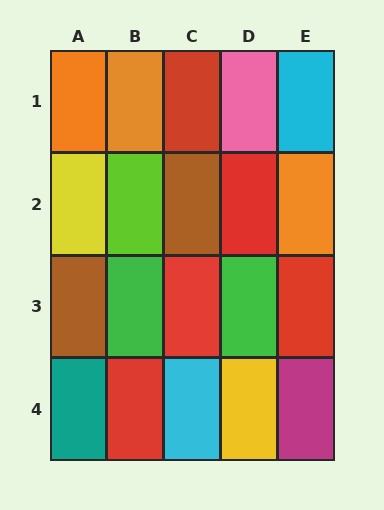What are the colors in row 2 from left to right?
Yellow, lime, brown, red, orange.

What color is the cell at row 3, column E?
Red.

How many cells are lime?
1 cell is lime.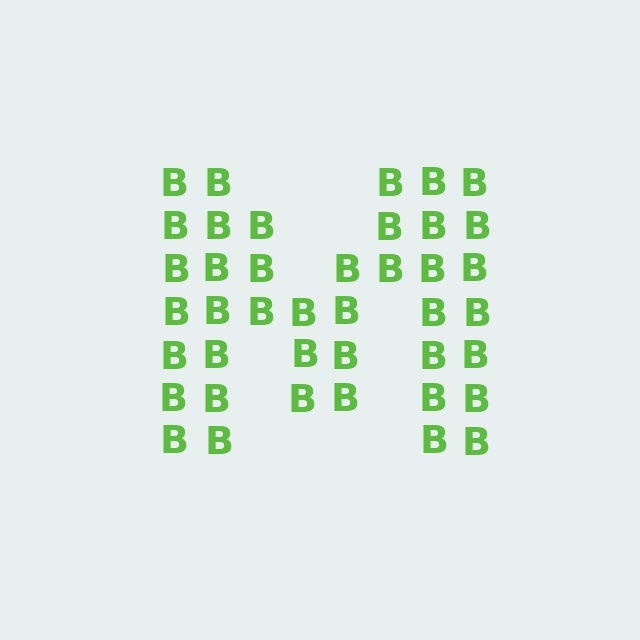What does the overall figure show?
The overall figure shows the letter M.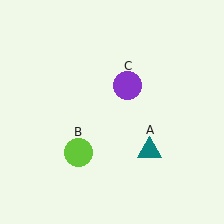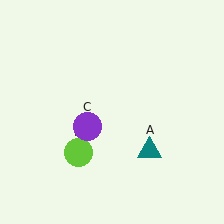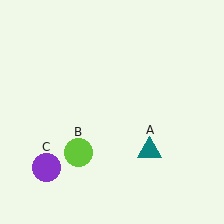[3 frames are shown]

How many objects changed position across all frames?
1 object changed position: purple circle (object C).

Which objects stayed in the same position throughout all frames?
Teal triangle (object A) and lime circle (object B) remained stationary.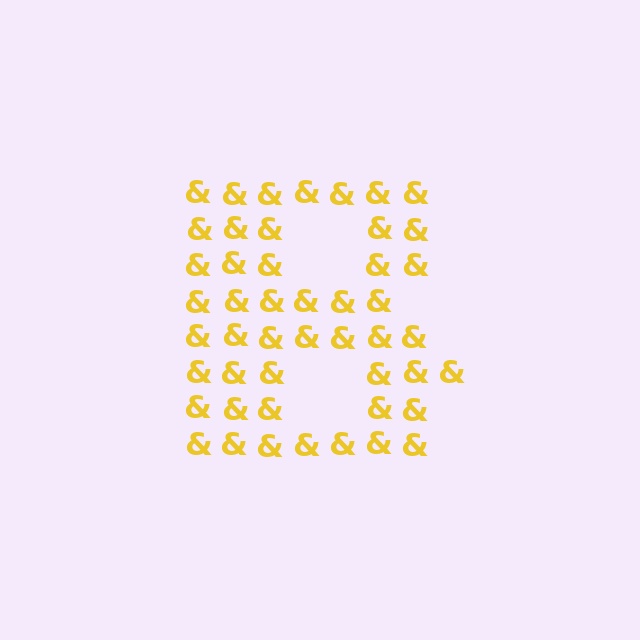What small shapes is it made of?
It is made of small ampersands.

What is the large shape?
The large shape is the letter B.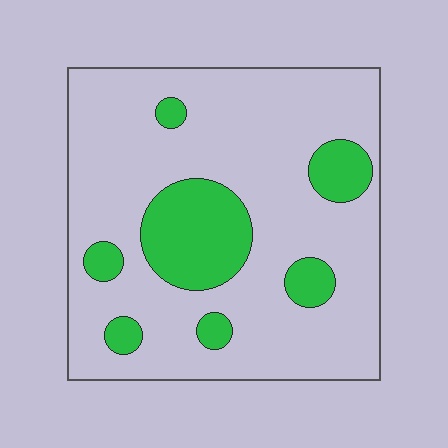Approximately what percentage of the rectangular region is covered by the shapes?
Approximately 20%.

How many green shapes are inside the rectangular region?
7.